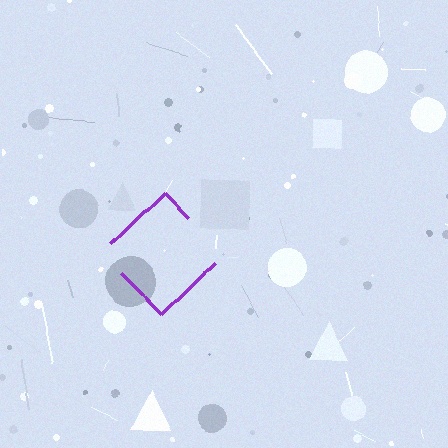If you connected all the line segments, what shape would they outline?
They would outline a diamond.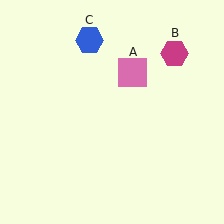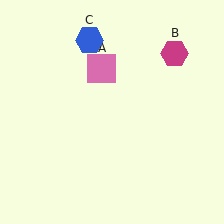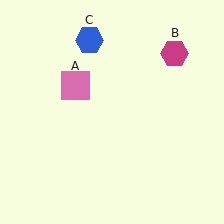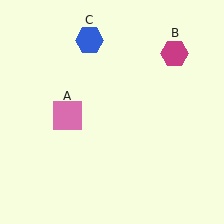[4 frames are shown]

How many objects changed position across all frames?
1 object changed position: pink square (object A).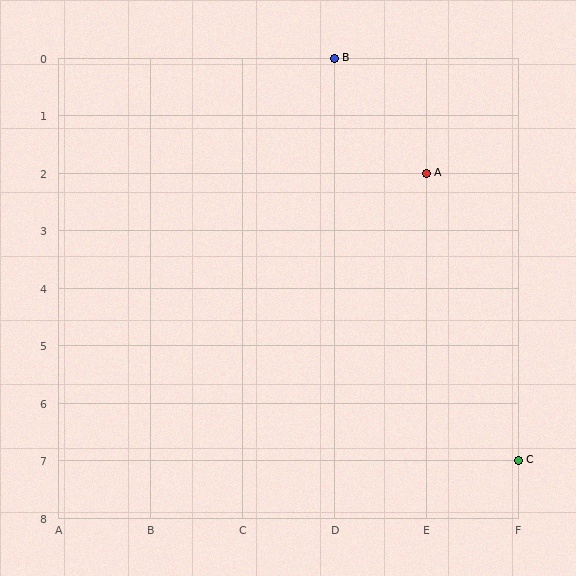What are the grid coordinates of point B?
Point B is at grid coordinates (D, 0).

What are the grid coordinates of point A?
Point A is at grid coordinates (E, 2).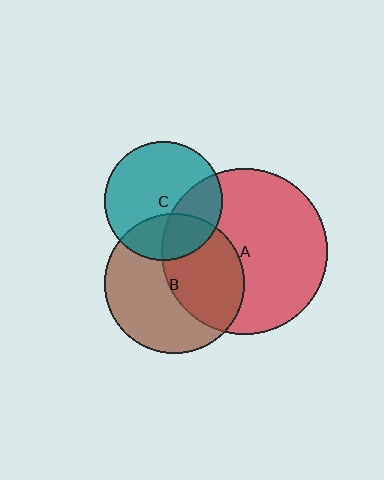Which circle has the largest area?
Circle A (red).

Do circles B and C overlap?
Yes.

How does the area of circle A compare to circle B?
Approximately 1.4 times.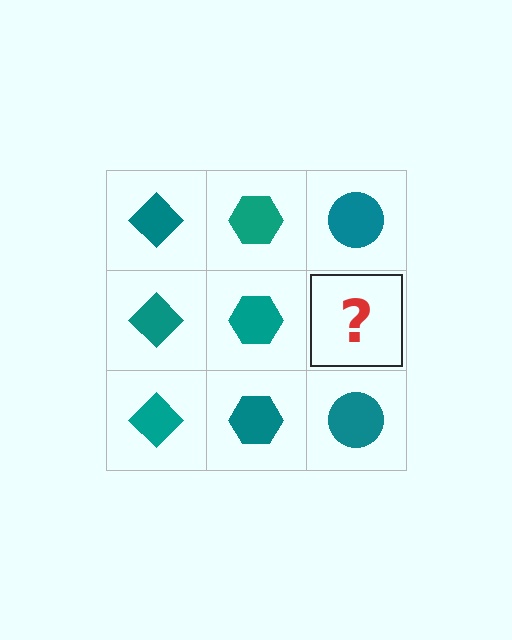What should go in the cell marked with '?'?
The missing cell should contain a teal circle.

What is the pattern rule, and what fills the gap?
The rule is that each column has a consistent shape. The gap should be filled with a teal circle.